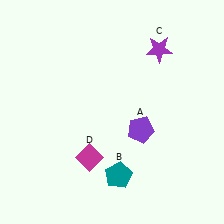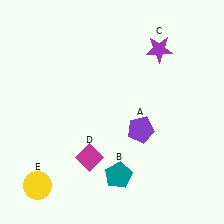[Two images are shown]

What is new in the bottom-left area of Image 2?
A yellow circle (E) was added in the bottom-left area of Image 2.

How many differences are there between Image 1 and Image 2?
There is 1 difference between the two images.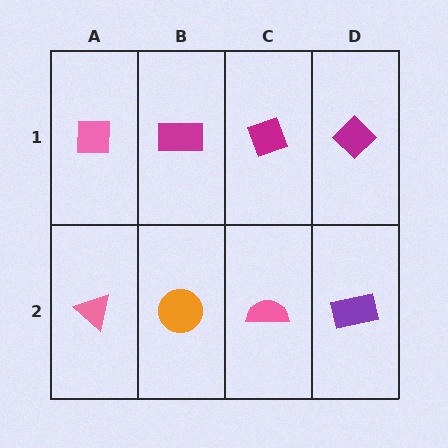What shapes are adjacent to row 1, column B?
An orange circle (row 2, column B), a pink square (row 1, column A), a magenta diamond (row 1, column C).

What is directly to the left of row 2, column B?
A pink triangle.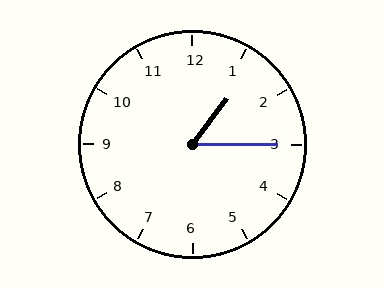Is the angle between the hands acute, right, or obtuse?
It is acute.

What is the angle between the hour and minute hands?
Approximately 52 degrees.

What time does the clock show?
1:15.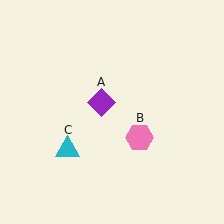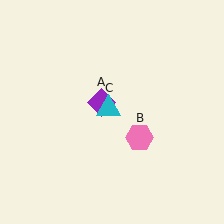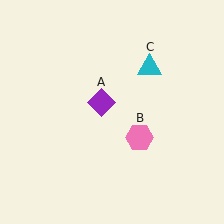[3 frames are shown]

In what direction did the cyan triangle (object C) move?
The cyan triangle (object C) moved up and to the right.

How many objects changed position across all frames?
1 object changed position: cyan triangle (object C).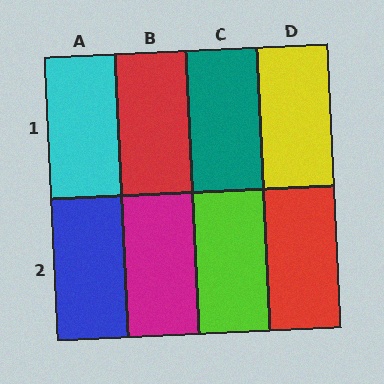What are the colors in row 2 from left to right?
Blue, magenta, lime, red.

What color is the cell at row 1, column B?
Red.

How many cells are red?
2 cells are red.